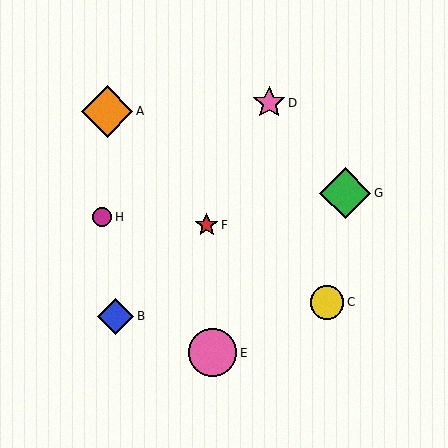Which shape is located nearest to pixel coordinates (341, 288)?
The yellow circle (labeled C) at (327, 302) is nearest to that location.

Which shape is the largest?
The orange diamond (labeled A) is the largest.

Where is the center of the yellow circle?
The center of the yellow circle is at (327, 302).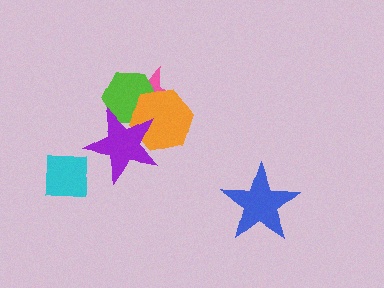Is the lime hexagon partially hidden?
Yes, it is partially covered by another shape.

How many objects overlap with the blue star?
0 objects overlap with the blue star.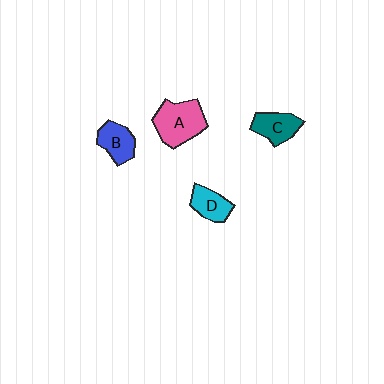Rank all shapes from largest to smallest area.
From largest to smallest: A (pink), C (teal), B (blue), D (cyan).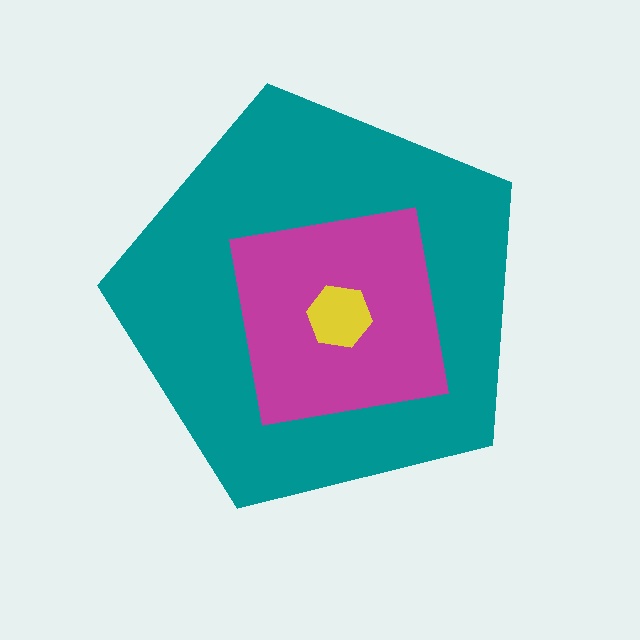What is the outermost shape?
The teal pentagon.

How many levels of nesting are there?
3.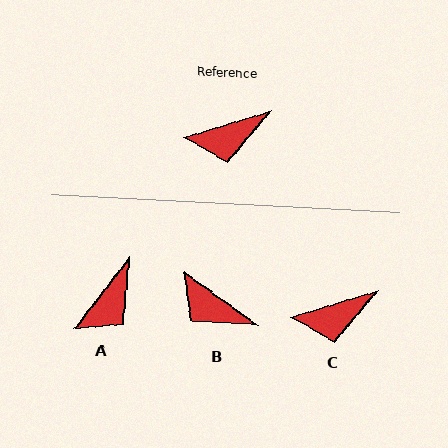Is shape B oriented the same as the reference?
No, it is off by about 53 degrees.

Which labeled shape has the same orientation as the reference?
C.